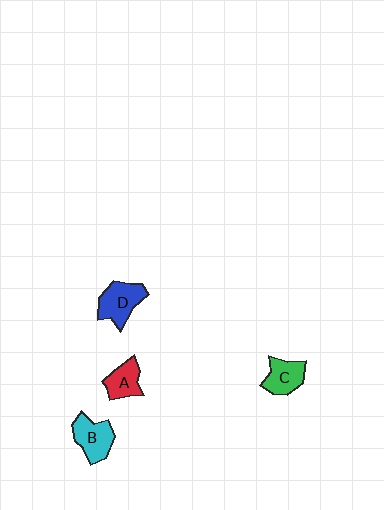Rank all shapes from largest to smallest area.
From largest to smallest: D (blue), B (cyan), C (green), A (red).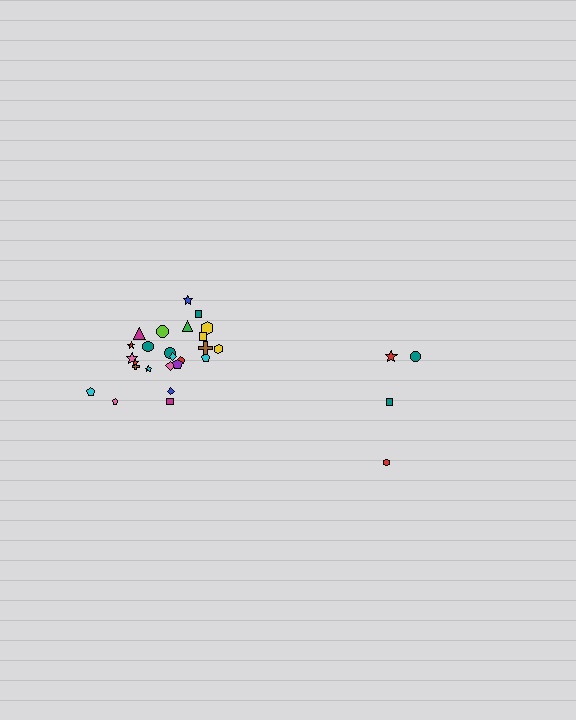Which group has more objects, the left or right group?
The left group.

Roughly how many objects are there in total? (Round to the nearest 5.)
Roughly 30 objects in total.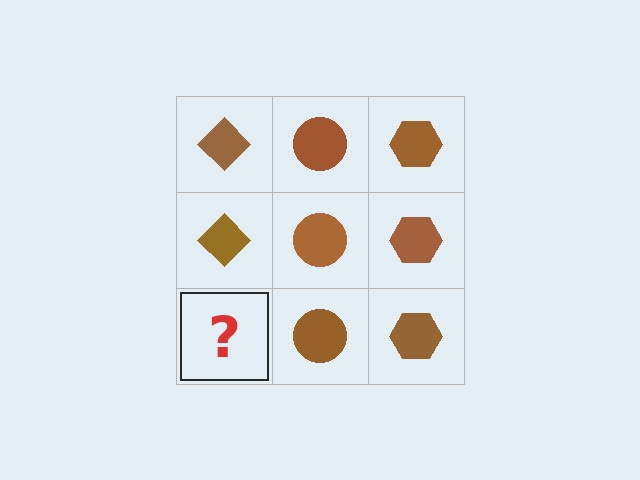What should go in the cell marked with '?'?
The missing cell should contain a brown diamond.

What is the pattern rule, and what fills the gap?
The rule is that each column has a consistent shape. The gap should be filled with a brown diamond.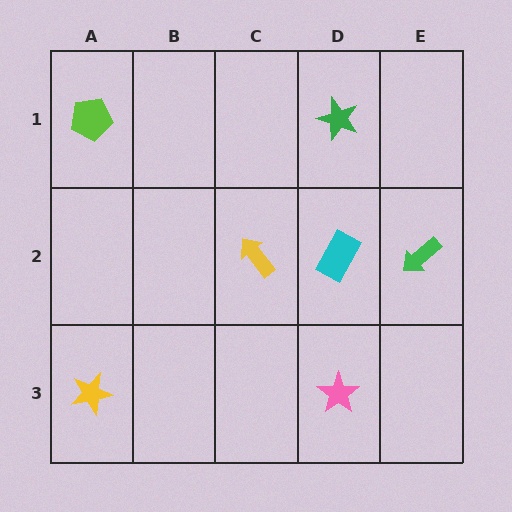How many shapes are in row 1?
2 shapes.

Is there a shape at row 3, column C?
No, that cell is empty.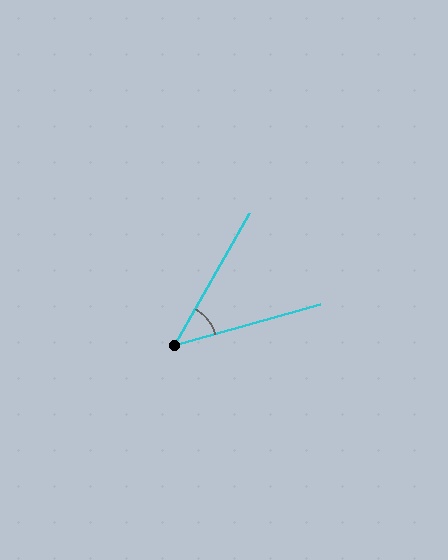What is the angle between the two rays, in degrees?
Approximately 45 degrees.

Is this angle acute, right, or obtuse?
It is acute.